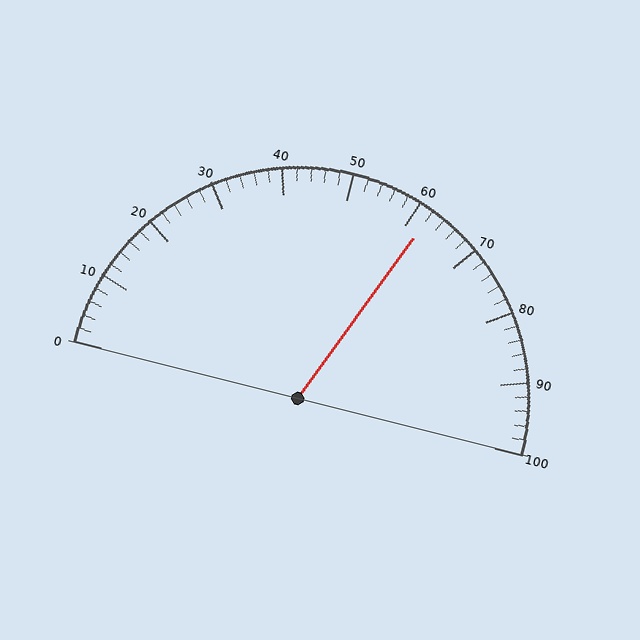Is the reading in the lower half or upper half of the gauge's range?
The reading is in the upper half of the range (0 to 100).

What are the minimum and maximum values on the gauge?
The gauge ranges from 0 to 100.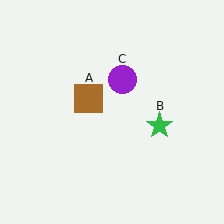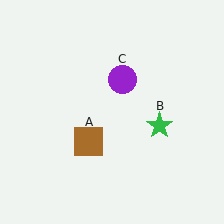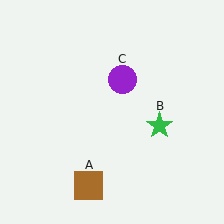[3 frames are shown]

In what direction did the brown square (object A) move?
The brown square (object A) moved down.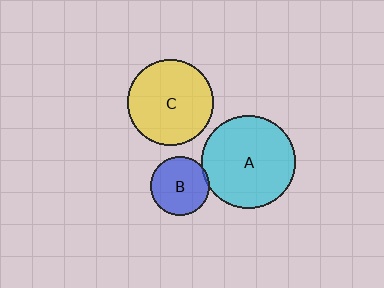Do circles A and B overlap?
Yes.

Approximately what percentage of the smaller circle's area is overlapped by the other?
Approximately 5%.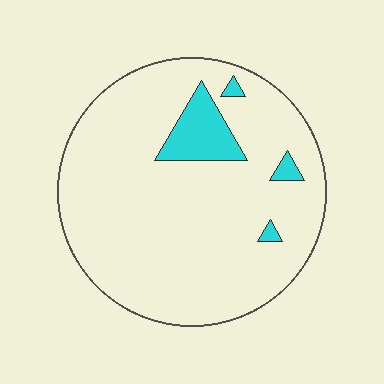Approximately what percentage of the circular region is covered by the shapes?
Approximately 10%.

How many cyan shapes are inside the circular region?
4.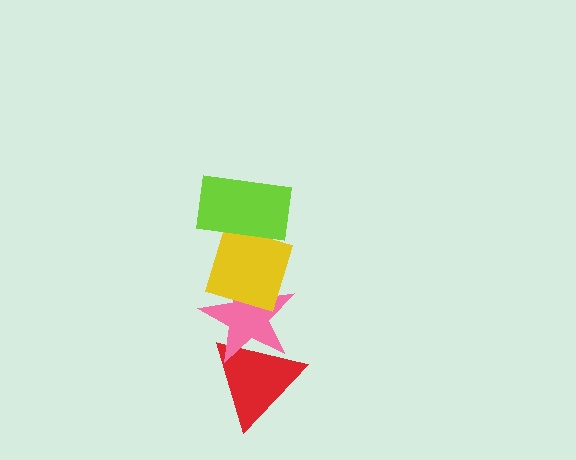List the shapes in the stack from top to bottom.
From top to bottom: the lime rectangle, the yellow diamond, the pink star, the red triangle.